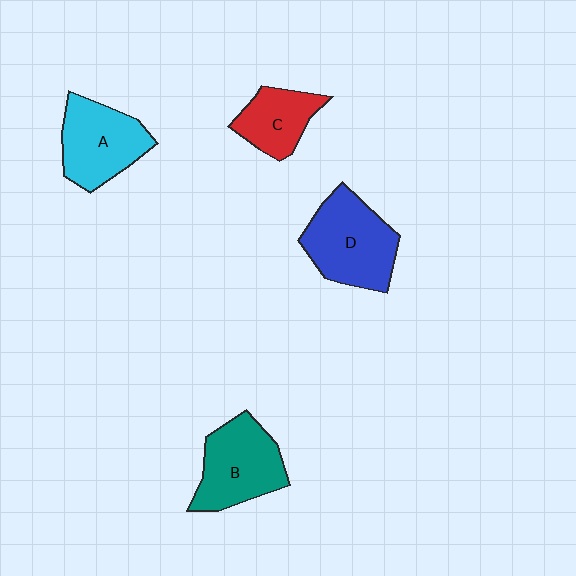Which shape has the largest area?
Shape D (blue).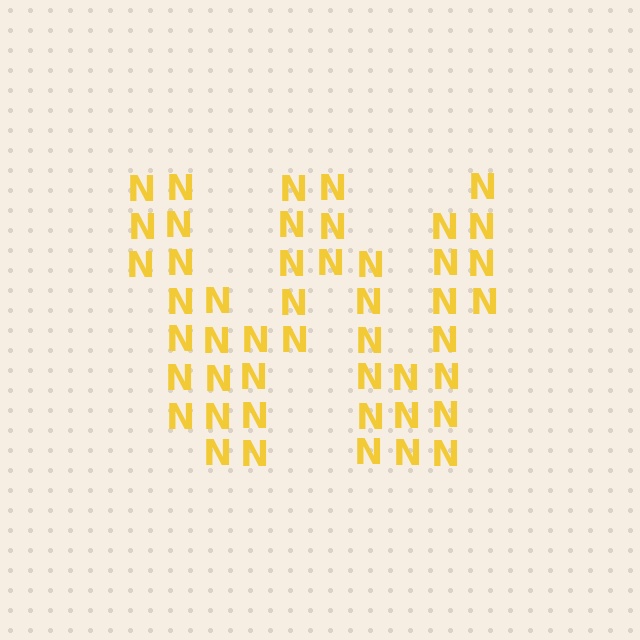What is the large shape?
The large shape is the letter W.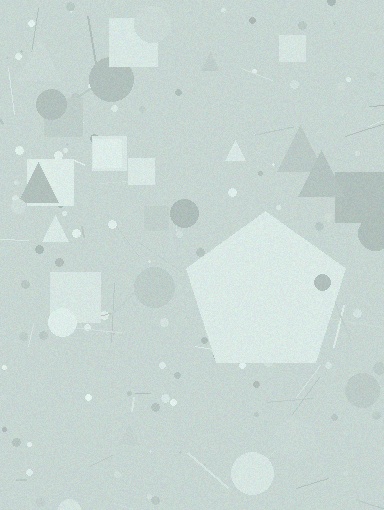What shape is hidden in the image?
A pentagon is hidden in the image.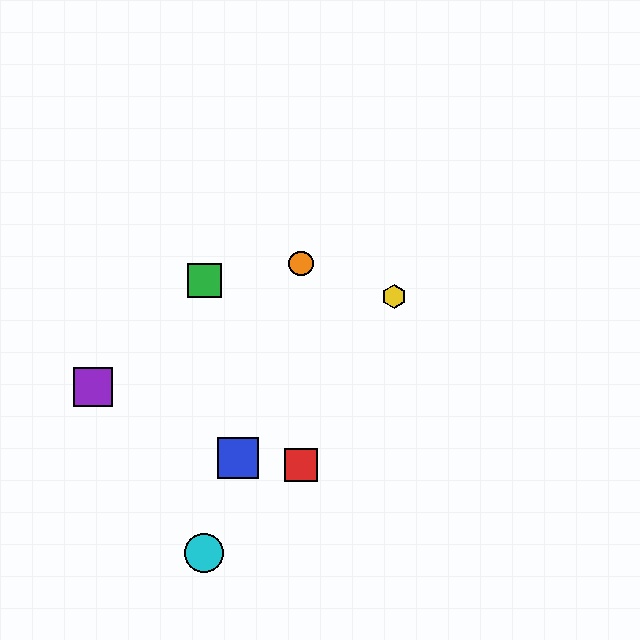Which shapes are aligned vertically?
The green square, the cyan circle are aligned vertically.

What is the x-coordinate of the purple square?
The purple square is at x≈93.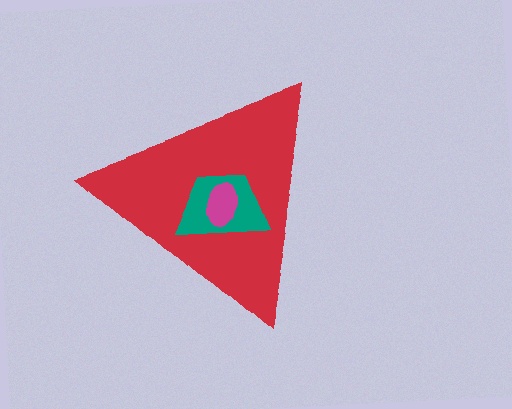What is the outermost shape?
The red triangle.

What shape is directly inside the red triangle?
The teal trapezoid.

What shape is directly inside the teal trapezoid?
The magenta ellipse.